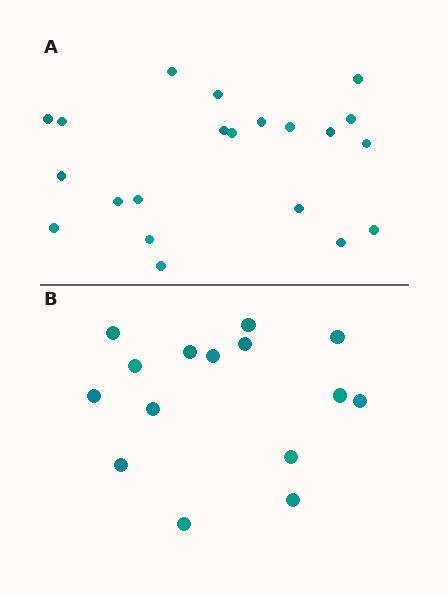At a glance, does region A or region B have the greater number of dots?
Region A (the top region) has more dots.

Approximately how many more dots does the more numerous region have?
Region A has about 6 more dots than region B.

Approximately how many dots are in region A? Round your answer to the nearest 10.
About 20 dots. (The exact count is 21, which rounds to 20.)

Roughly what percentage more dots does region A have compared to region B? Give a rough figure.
About 40% more.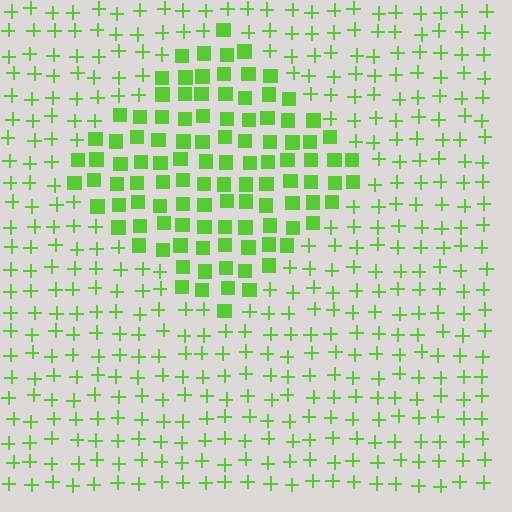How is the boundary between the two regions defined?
The boundary is defined by a change in element shape: squares inside vs. plus signs outside. All elements share the same color and spacing.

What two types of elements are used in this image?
The image uses squares inside the diamond region and plus signs outside it.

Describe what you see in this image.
The image is filled with small lime elements arranged in a uniform grid. A diamond-shaped region contains squares, while the surrounding area contains plus signs. The boundary is defined purely by the change in element shape.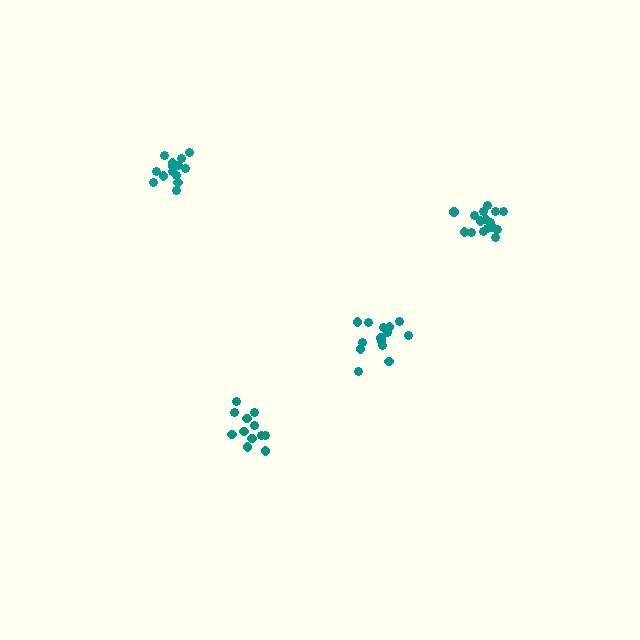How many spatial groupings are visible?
There are 4 spatial groupings.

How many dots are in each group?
Group 1: 12 dots, Group 2: 17 dots, Group 3: 15 dots, Group 4: 14 dots (58 total).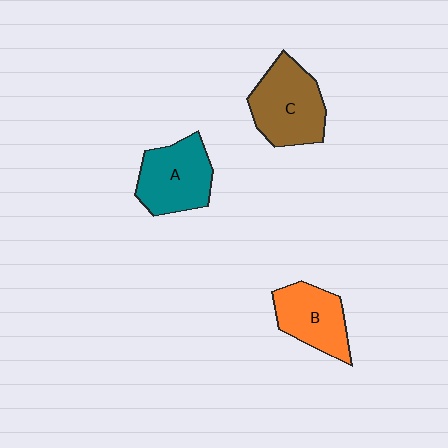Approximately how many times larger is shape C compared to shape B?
Approximately 1.3 times.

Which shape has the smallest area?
Shape B (orange).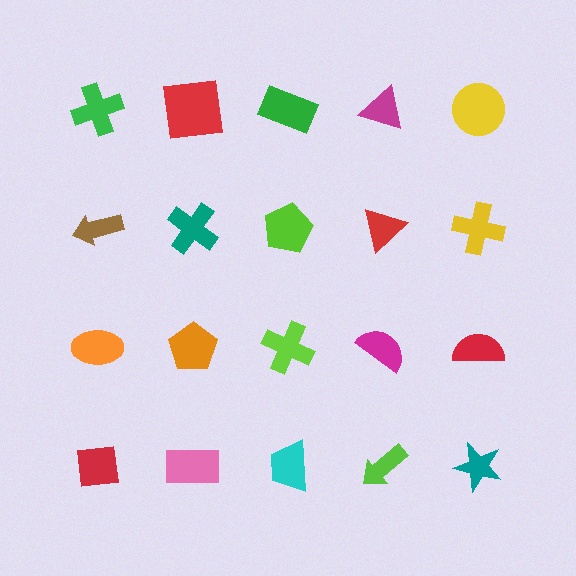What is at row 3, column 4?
A magenta semicircle.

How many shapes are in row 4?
5 shapes.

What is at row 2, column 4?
A red triangle.